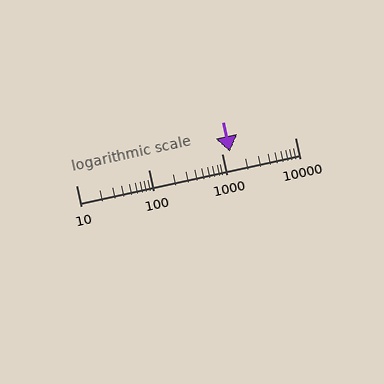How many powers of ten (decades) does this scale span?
The scale spans 3 decades, from 10 to 10000.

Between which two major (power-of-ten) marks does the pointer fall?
The pointer is between 1000 and 10000.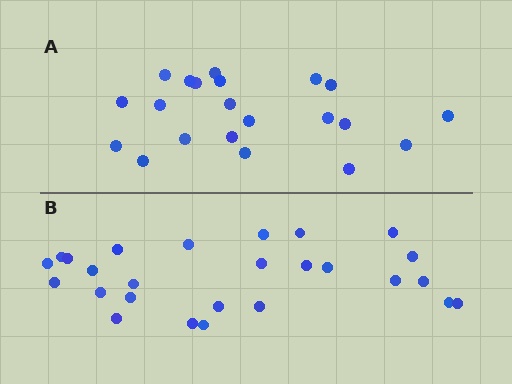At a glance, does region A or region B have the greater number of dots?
Region B (the bottom region) has more dots.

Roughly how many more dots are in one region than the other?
Region B has about 5 more dots than region A.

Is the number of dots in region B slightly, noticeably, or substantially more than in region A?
Region B has only slightly more — the two regions are fairly close. The ratio is roughly 1.2 to 1.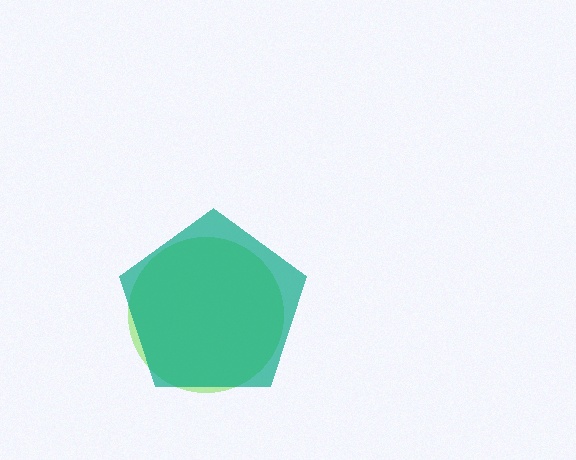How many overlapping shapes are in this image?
There are 2 overlapping shapes in the image.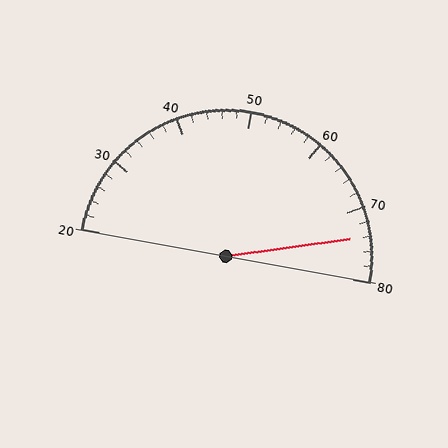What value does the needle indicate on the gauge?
The needle indicates approximately 74.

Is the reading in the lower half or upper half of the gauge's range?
The reading is in the upper half of the range (20 to 80).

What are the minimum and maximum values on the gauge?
The gauge ranges from 20 to 80.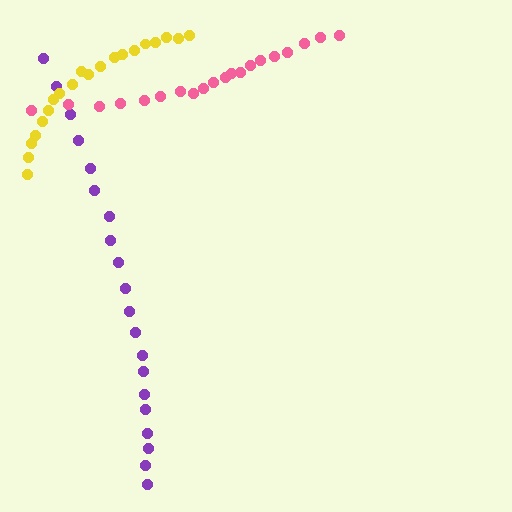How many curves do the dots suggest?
There are 3 distinct paths.